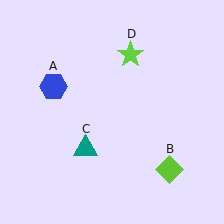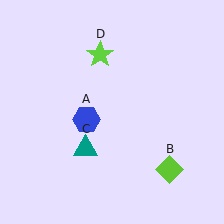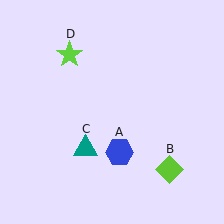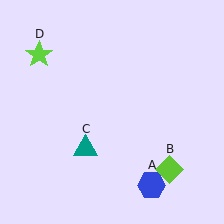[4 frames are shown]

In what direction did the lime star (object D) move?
The lime star (object D) moved left.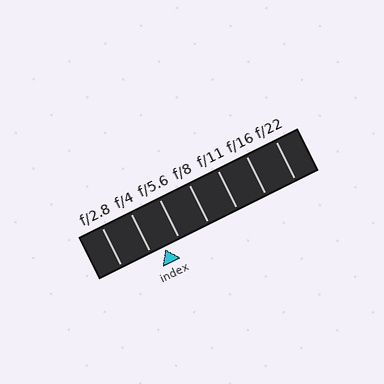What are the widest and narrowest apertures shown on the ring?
The widest aperture shown is f/2.8 and the narrowest is f/22.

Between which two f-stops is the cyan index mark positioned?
The index mark is between f/4 and f/5.6.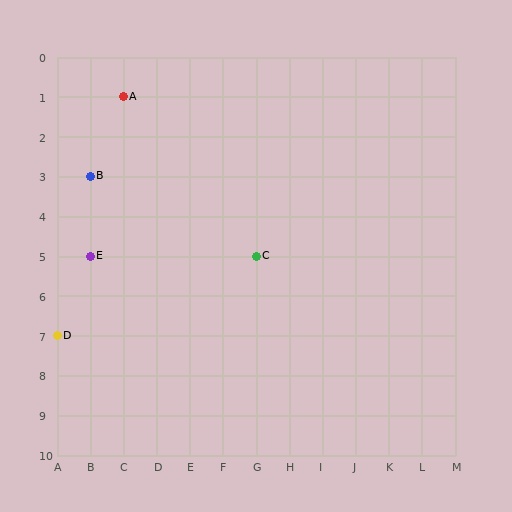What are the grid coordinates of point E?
Point E is at grid coordinates (B, 5).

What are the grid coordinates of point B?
Point B is at grid coordinates (B, 3).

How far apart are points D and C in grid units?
Points D and C are 6 columns and 2 rows apart (about 6.3 grid units diagonally).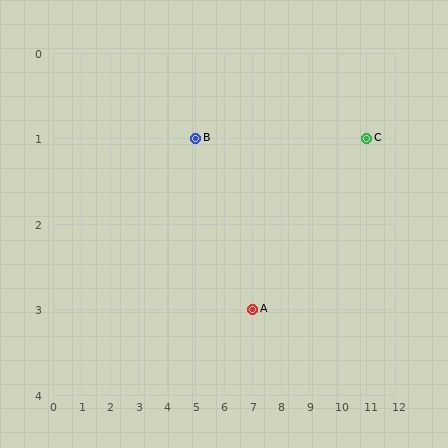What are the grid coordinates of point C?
Point C is at grid coordinates (11, 1).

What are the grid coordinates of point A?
Point A is at grid coordinates (7, 3).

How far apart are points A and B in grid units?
Points A and B are 2 columns and 2 rows apart (about 2.8 grid units diagonally).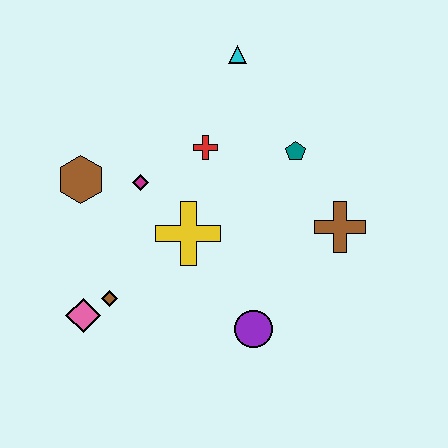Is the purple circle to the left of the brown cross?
Yes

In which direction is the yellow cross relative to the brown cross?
The yellow cross is to the left of the brown cross.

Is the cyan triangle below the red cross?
No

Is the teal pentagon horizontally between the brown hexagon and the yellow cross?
No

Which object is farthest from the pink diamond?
The cyan triangle is farthest from the pink diamond.